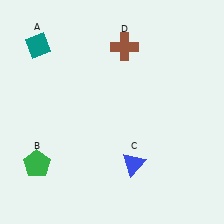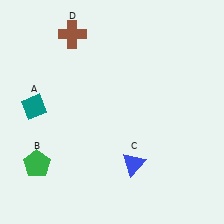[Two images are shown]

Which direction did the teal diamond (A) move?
The teal diamond (A) moved down.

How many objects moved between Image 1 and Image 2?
2 objects moved between the two images.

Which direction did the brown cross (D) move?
The brown cross (D) moved left.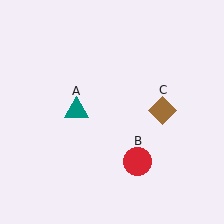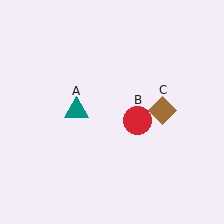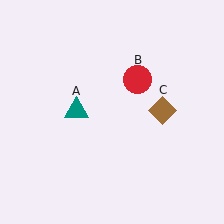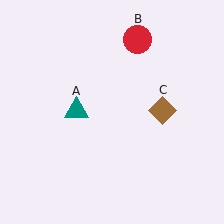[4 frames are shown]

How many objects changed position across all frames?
1 object changed position: red circle (object B).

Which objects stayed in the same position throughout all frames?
Teal triangle (object A) and brown diamond (object C) remained stationary.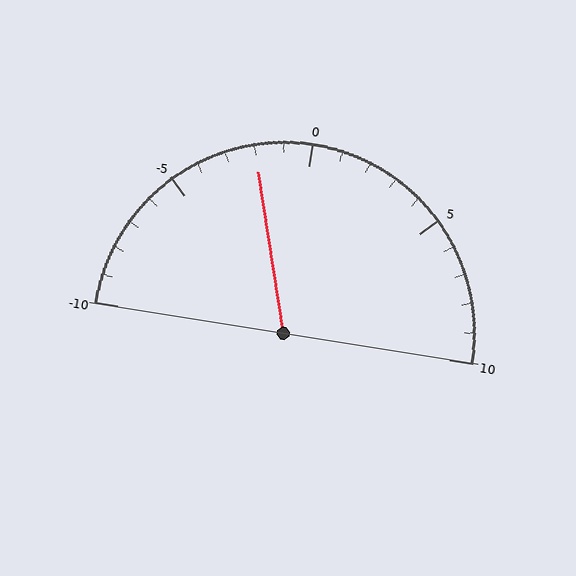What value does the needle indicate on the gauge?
The needle indicates approximately -2.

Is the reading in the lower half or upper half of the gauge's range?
The reading is in the lower half of the range (-10 to 10).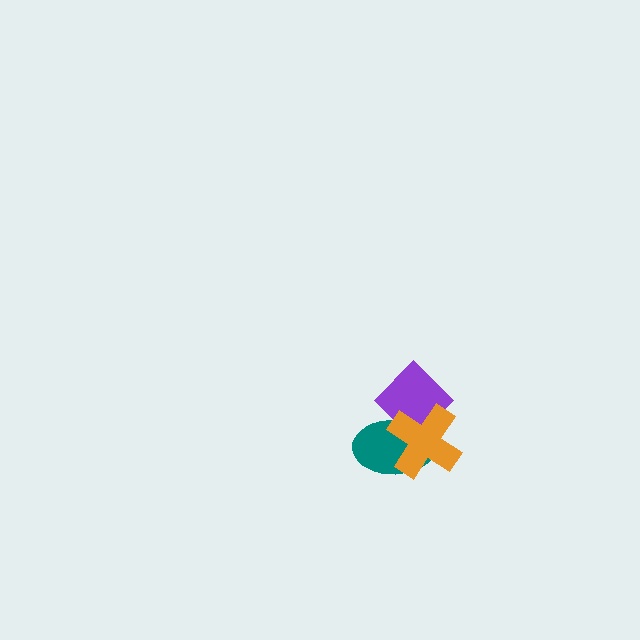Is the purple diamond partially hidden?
Yes, it is partially covered by another shape.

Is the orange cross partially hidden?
No, no other shape covers it.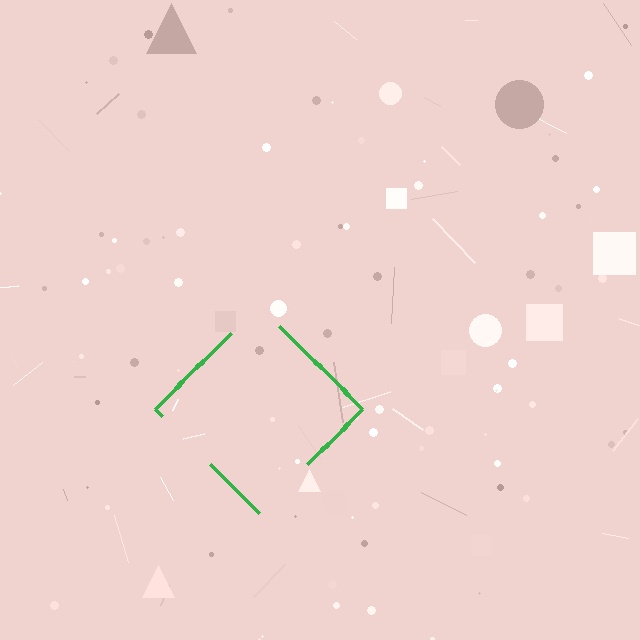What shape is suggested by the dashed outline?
The dashed outline suggests a diamond.